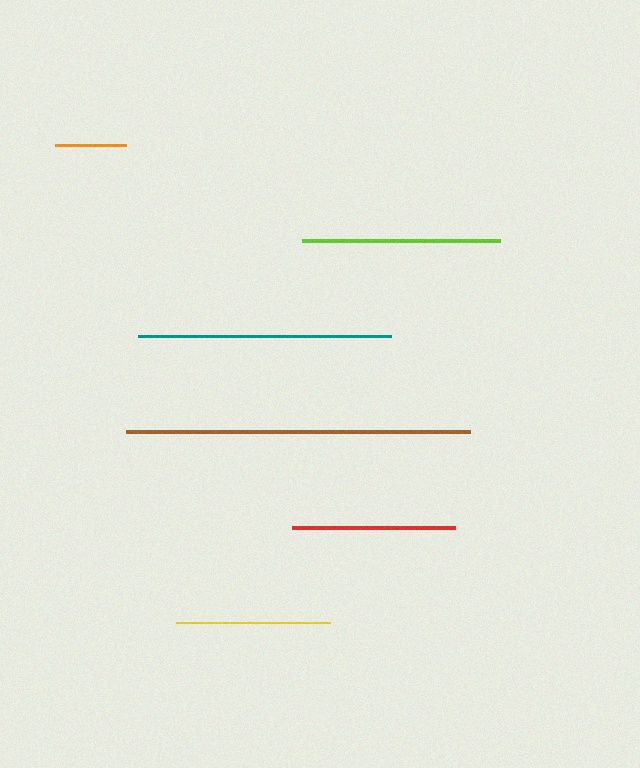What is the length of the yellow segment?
The yellow segment is approximately 154 pixels long.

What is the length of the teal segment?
The teal segment is approximately 253 pixels long.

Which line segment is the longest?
The brown line is the longest at approximately 344 pixels.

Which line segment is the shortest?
The orange line is the shortest at approximately 71 pixels.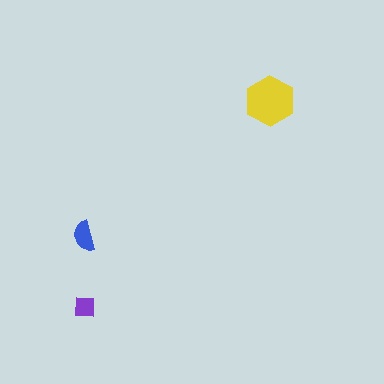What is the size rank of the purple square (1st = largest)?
3rd.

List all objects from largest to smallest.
The yellow hexagon, the blue semicircle, the purple square.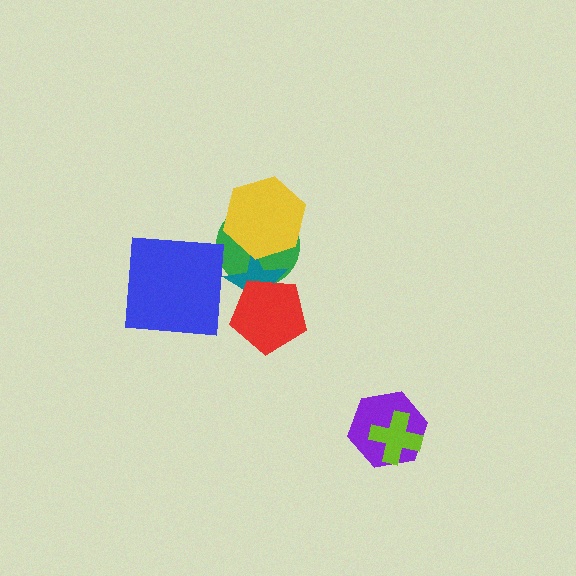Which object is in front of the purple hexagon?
The lime cross is in front of the purple hexagon.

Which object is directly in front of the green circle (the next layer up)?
The teal star is directly in front of the green circle.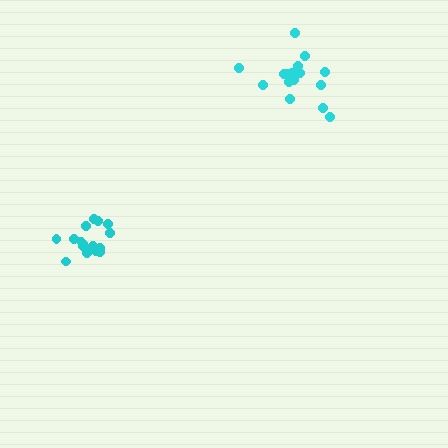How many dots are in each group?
Group 1: 16 dots, Group 2: 16 dots (32 total).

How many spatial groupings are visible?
There are 2 spatial groupings.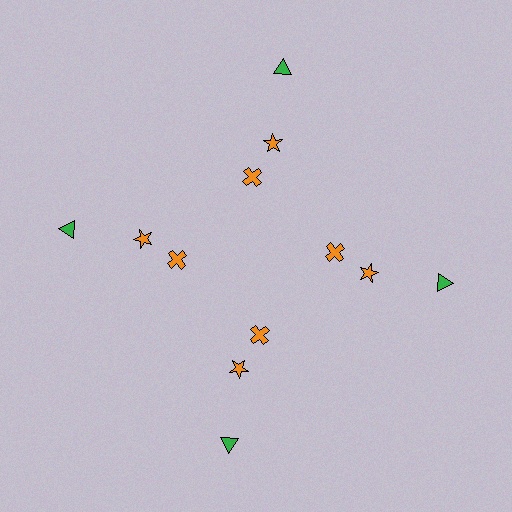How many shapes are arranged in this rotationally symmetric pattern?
There are 12 shapes, arranged in 4 groups of 3.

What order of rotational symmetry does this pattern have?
This pattern has 4-fold rotational symmetry.